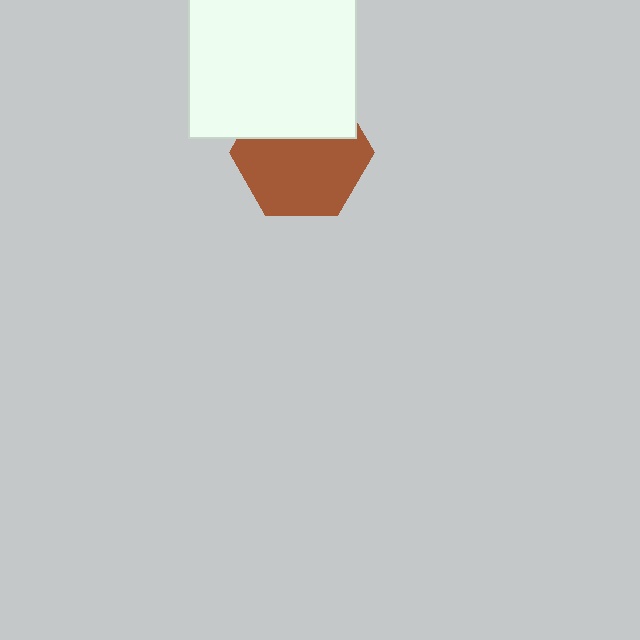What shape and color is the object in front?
The object in front is a white square.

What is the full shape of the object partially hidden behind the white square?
The partially hidden object is a brown hexagon.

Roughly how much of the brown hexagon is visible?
About half of it is visible (roughly 64%).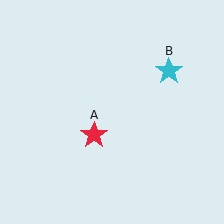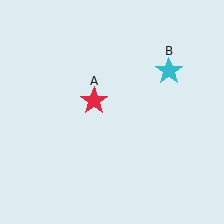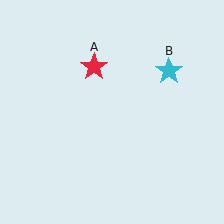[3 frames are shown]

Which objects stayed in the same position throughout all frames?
Cyan star (object B) remained stationary.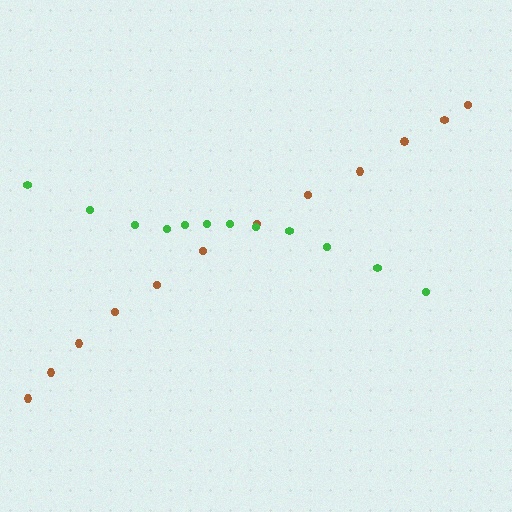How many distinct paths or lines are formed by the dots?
There are 2 distinct paths.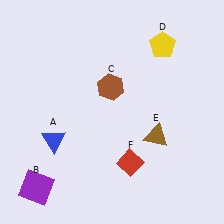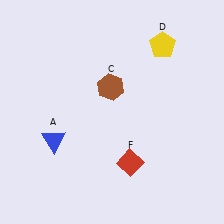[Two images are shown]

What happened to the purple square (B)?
The purple square (B) was removed in Image 2. It was in the bottom-left area of Image 1.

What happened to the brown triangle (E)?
The brown triangle (E) was removed in Image 2. It was in the bottom-right area of Image 1.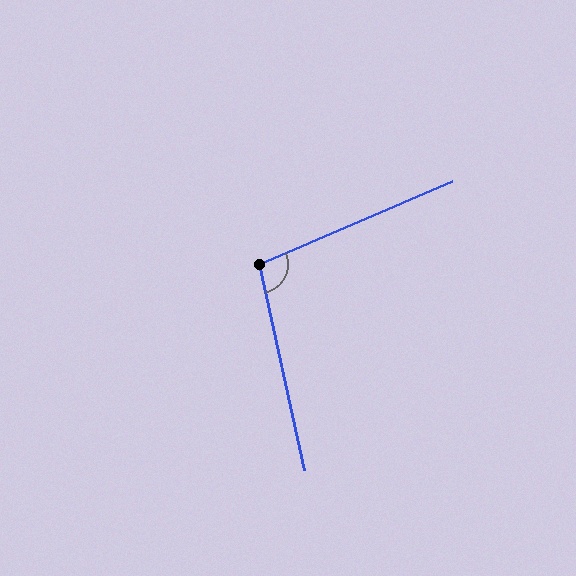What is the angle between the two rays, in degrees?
Approximately 101 degrees.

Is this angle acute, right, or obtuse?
It is obtuse.